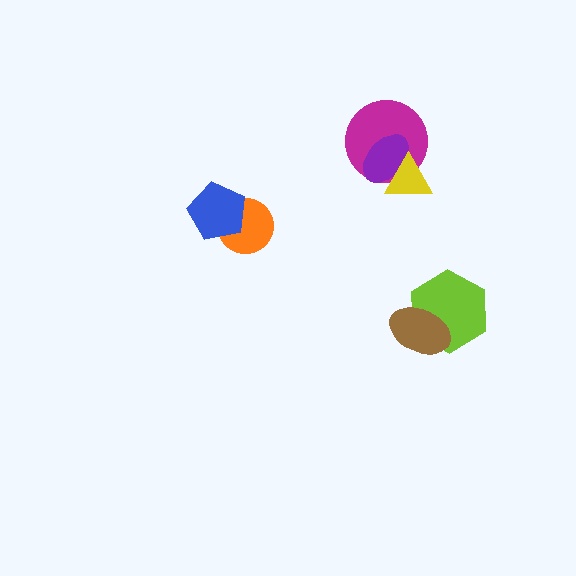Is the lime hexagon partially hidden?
Yes, it is partially covered by another shape.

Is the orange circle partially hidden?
Yes, it is partially covered by another shape.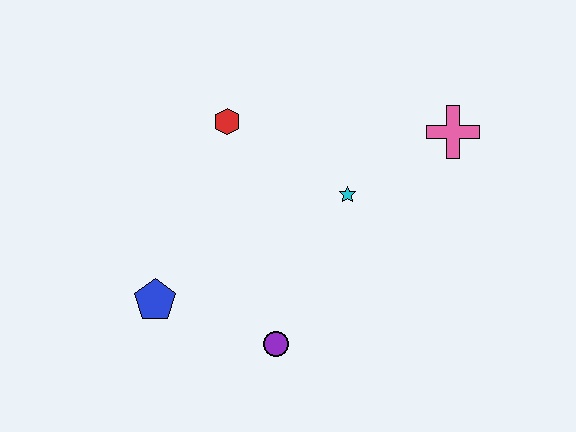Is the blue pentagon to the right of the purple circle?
No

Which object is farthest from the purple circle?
The pink cross is farthest from the purple circle.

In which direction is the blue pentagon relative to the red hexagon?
The blue pentagon is below the red hexagon.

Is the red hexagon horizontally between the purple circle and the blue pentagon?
Yes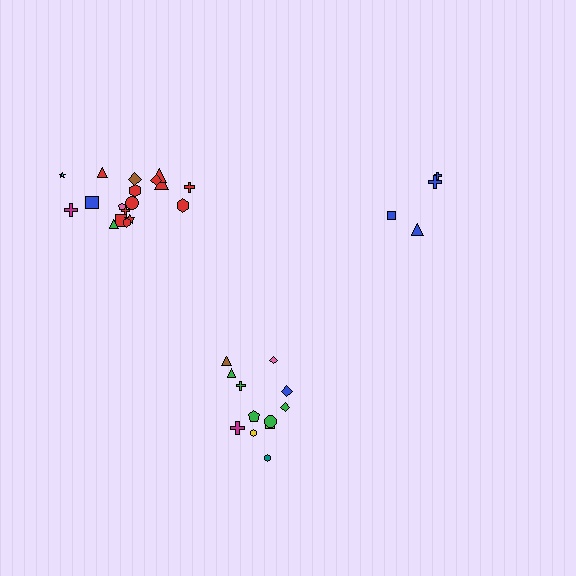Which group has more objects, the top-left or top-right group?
The top-left group.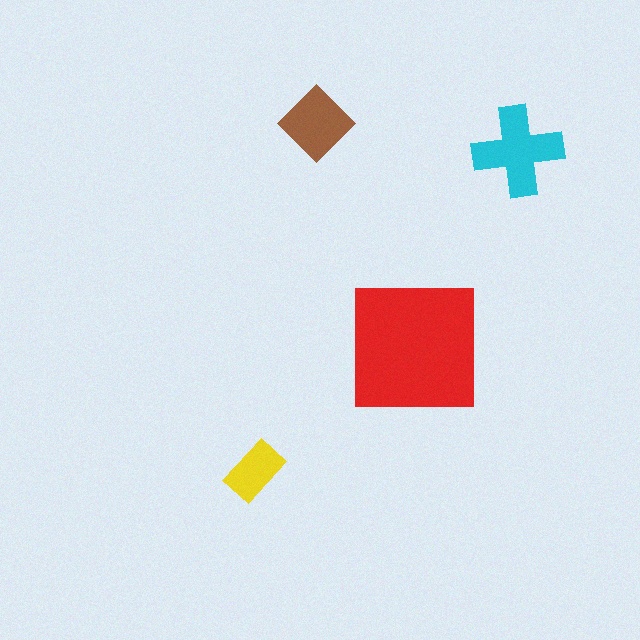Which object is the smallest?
The yellow rectangle.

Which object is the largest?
The red square.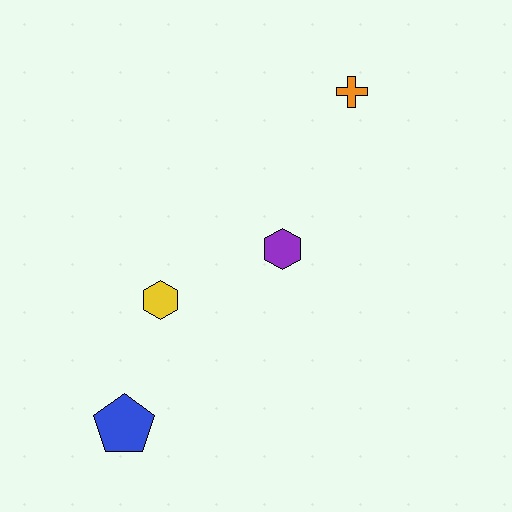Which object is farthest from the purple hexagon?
The blue pentagon is farthest from the purple hexagon.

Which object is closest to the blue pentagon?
The yellow hexagon is closest to the blue pentagon.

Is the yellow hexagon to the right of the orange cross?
No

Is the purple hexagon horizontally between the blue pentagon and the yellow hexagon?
No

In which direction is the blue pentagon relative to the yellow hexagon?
The blue pentagon is below the yellow hexagon.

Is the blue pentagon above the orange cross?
No